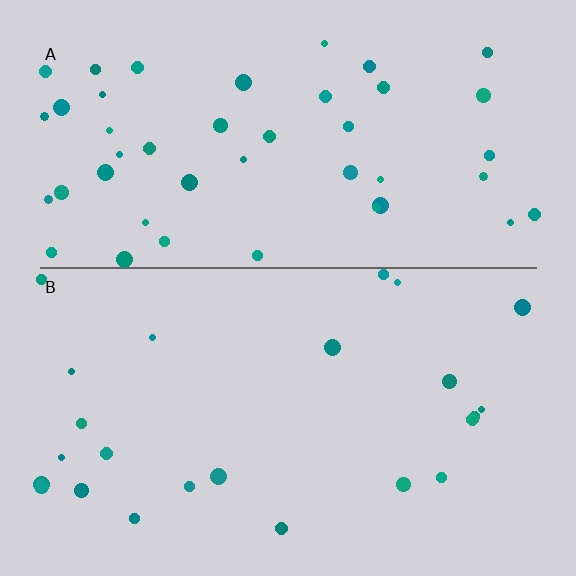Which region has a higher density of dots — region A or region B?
A (the top).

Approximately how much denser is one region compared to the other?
Approximately 1.9× — region A over region B.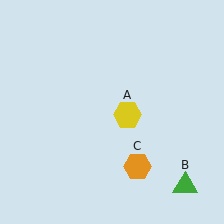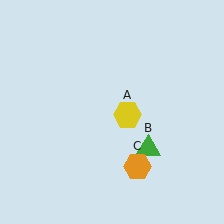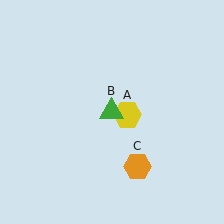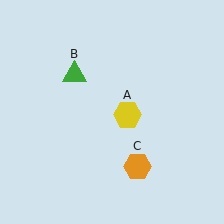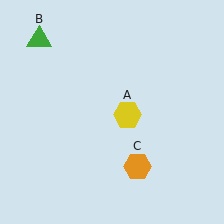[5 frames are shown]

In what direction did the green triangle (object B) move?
The green triangle (object B) moved up and to the left.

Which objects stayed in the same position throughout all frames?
Yellow hexagon (object A) and orange hexagon (object C) remained stationary.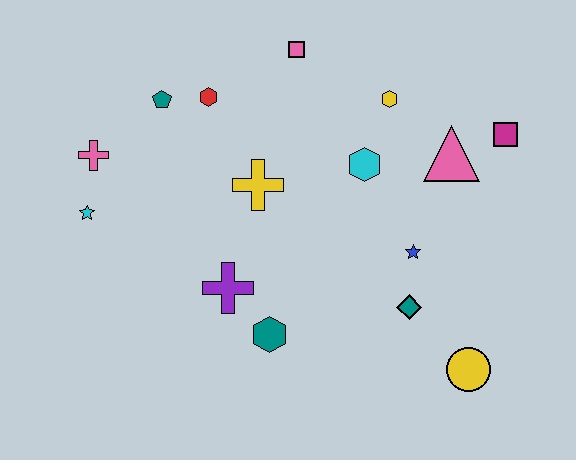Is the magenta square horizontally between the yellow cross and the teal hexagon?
No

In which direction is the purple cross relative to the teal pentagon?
The purple cross is below the teal pentagon.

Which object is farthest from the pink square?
The yellow circle is farthest from the pink square.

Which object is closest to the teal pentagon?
The red hexagon is closest to the teal pentagon.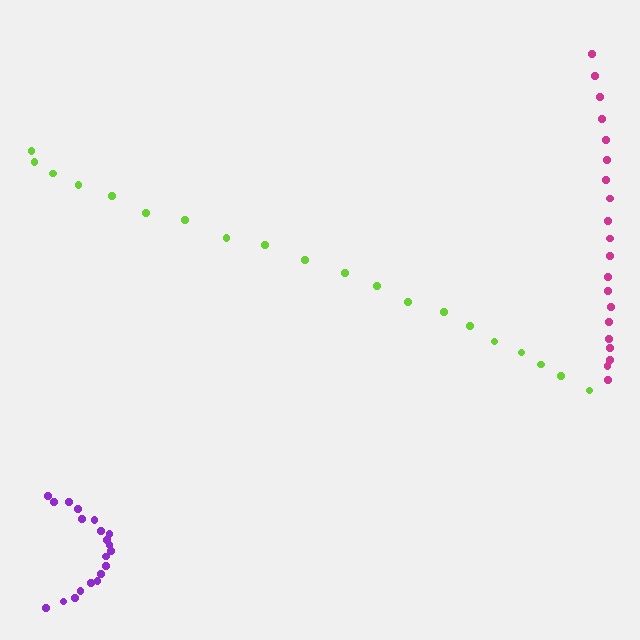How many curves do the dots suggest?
There are 3 distinct paths.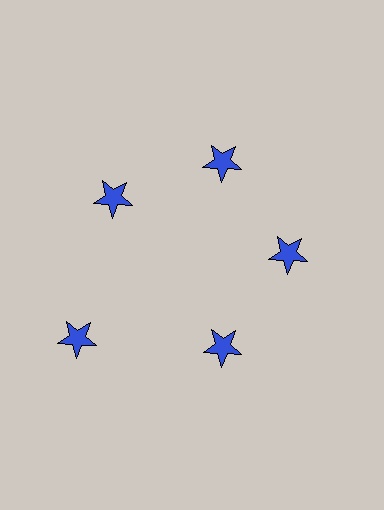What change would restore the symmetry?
The symmetry would be restored by moving it inward, back onto the ring so that all 5 stars sit at equal angles and equal distance from the center.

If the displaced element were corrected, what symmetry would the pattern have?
It would have 5-fold rotational symmetry — the pattern would map onto itself every 72 degrees.